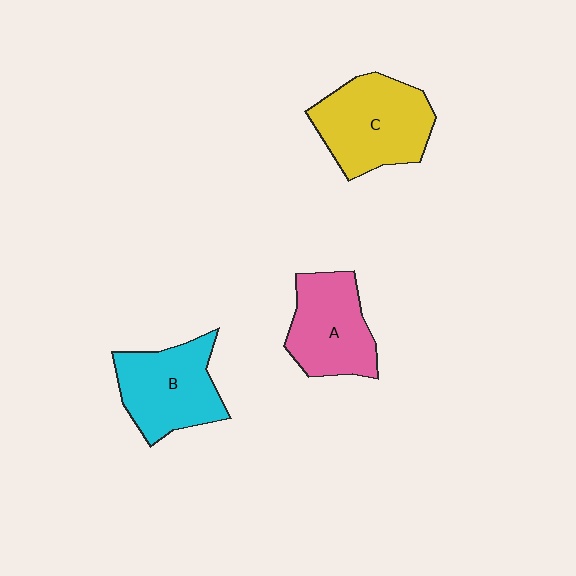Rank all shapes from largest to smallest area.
From largest to smallest: C (yellow), B (cyan), A (pink).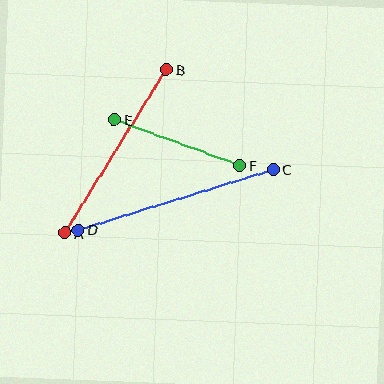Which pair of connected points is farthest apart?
Points C and D are farthest apart.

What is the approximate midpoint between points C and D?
The midpoint is at approximately (176, 200) pixels.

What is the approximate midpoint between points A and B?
The midpoint is at approximately (116, 151) pixels.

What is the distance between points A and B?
The distance is approximately 192 pixels.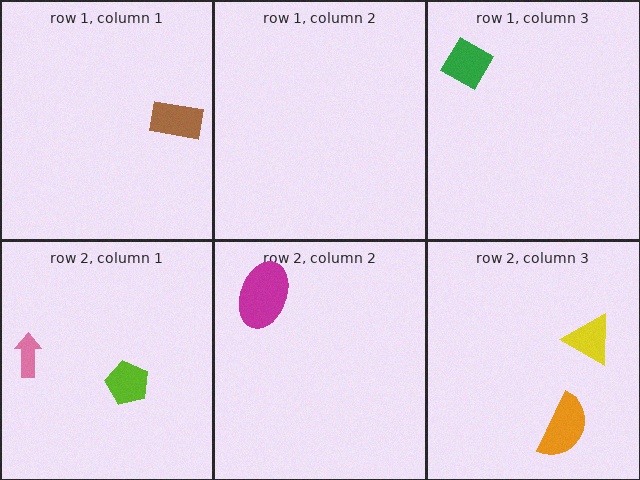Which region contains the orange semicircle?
The row 2, column 3 region.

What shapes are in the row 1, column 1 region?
The brown rectangle.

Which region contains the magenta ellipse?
The row 2, column 2 region.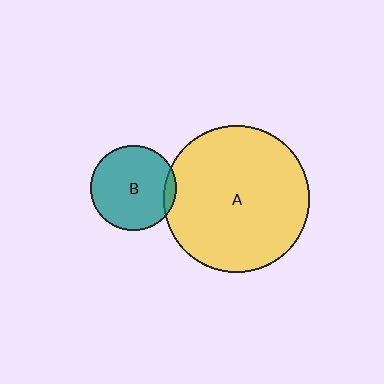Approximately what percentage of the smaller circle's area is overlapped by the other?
Approximately 5%.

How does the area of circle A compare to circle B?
Approximately 3.0 times.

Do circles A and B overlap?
Yes.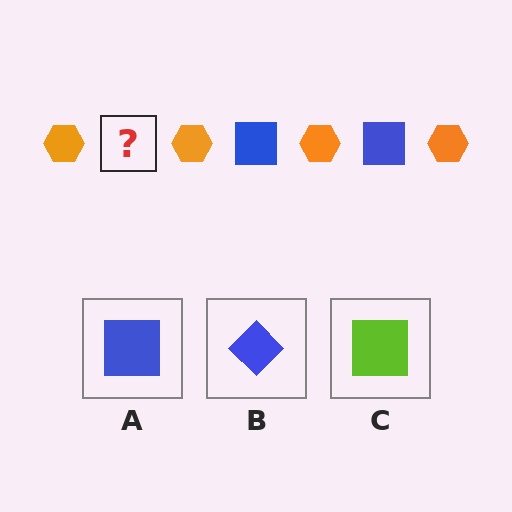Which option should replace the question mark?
Option A.